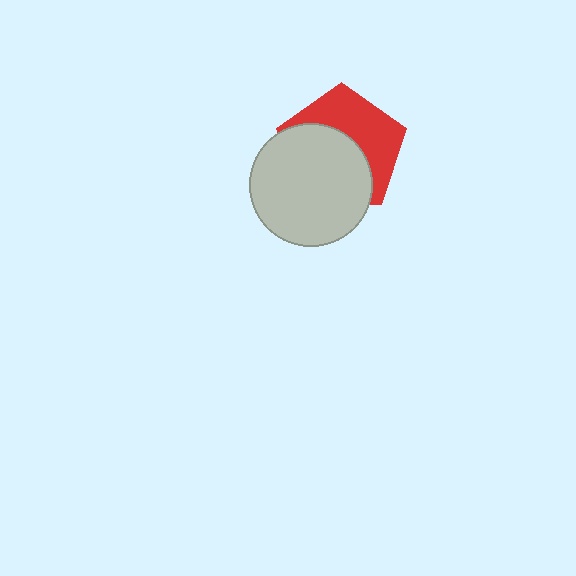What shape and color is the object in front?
The object in front is a light gray circle.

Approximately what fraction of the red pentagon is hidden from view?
Roughly 54% of the red pentagon is hidden behind the light gray circle.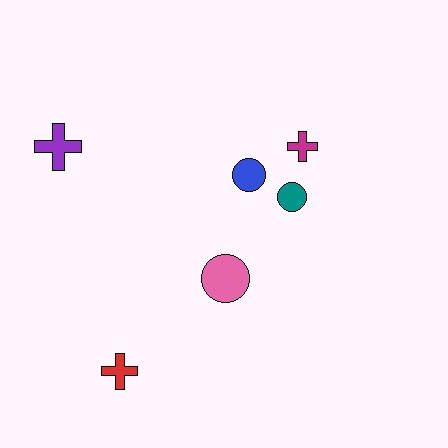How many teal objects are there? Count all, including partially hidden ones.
There is 1 teal object.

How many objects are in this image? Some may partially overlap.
There are 6 objects.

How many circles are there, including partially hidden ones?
There are 3 circles.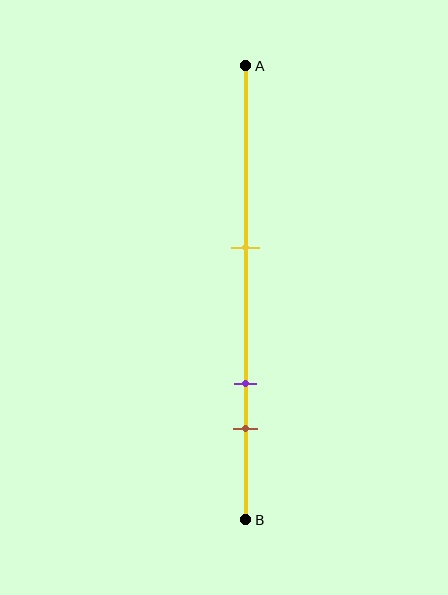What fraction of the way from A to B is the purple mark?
The purple mark is approximately 70% (0.7) of the way from A to B.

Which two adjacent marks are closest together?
The purple and brown marks are the closest adjacent pair.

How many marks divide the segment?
There are 3 marks dividing the segment.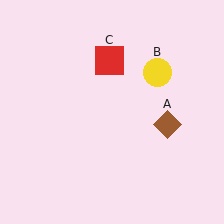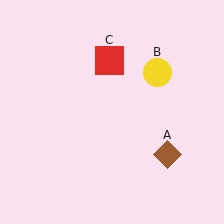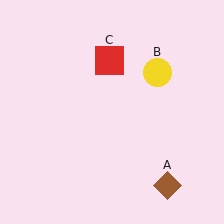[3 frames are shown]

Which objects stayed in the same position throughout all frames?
Yellow circle (object B) and red square (object C) remained stationary.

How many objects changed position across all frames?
1 object changed position: brown diamond (object A).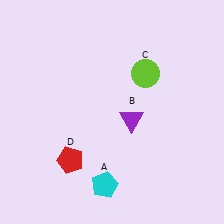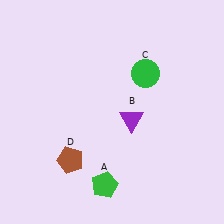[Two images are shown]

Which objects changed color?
A changed from cyan to green. C changed from lime to green. D changed from red to brown.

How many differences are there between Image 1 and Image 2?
There are 3 differences between the two images.